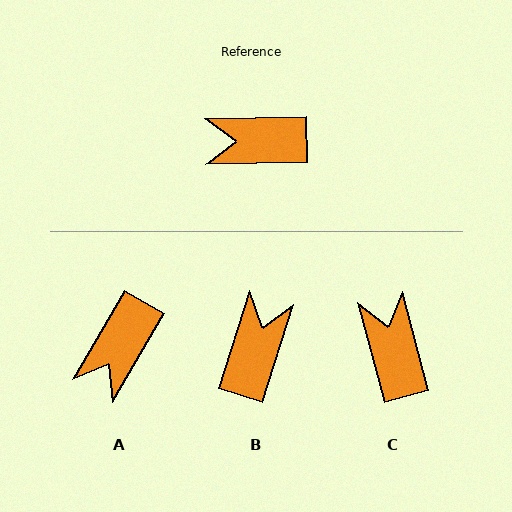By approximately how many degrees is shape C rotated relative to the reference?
Approximately 76 degrees clockwise.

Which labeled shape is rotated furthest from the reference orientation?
B, about 109 degrees away.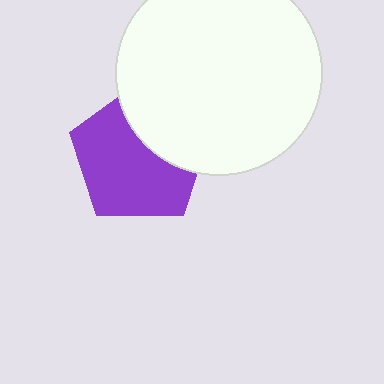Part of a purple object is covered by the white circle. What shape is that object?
It is a pentagon.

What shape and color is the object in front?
The object in front is a white circle.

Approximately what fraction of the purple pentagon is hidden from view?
Roughly 34% of the purple pentagon is hidden behind the white circle.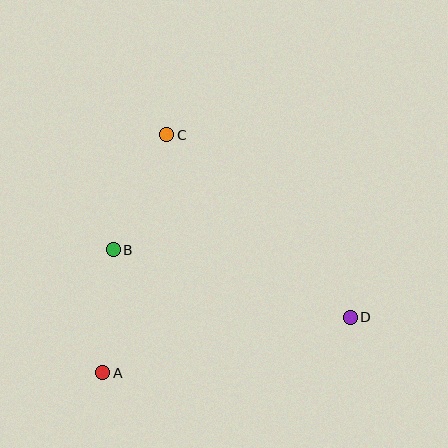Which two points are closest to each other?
Points A and B are closest to each other.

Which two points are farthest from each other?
Points C and D are farthest from each other.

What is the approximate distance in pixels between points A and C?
The distance between A and C is approximately 247 pixels.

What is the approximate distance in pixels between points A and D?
The distance between A and D is approximately 254 pixels.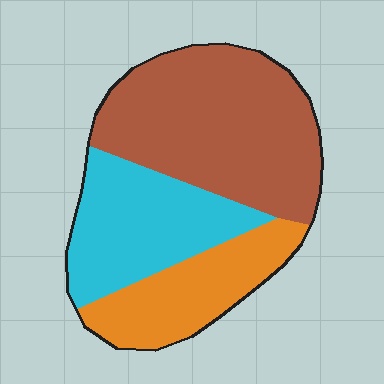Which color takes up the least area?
Orange, at roughly 25%.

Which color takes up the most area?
Brown, at roughly 50%.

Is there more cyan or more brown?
Brown.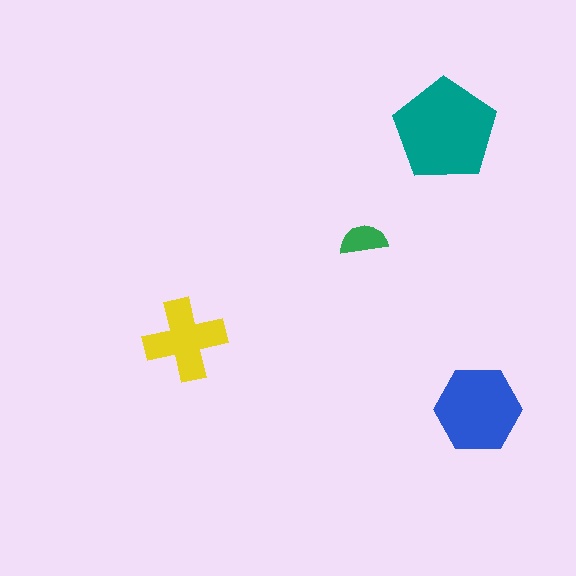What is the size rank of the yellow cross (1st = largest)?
3rd.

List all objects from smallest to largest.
The green semicircle, the yellow cross, the blue hexagon, the teal pentagon.